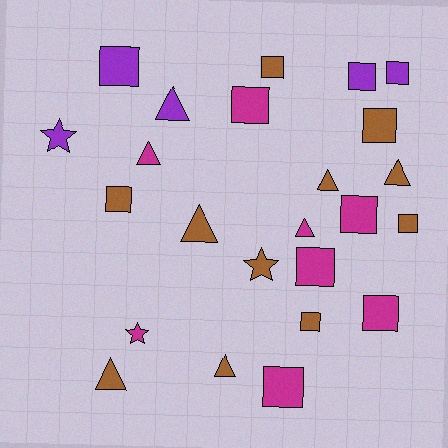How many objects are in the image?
There are 24 objects.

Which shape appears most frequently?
Square, with 13 objects.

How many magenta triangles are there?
There are 2 magenta triangles.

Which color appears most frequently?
Brown, with 11 objects.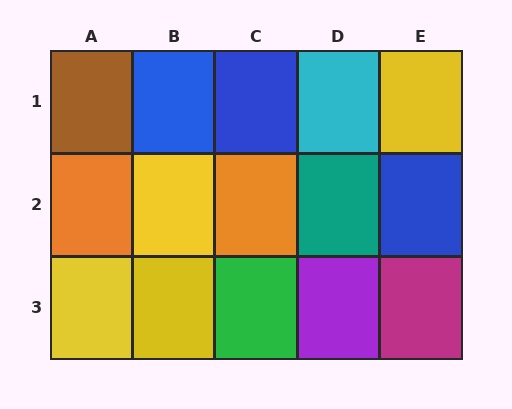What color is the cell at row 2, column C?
Orange.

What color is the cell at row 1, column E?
Yellow.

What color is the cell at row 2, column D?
Teal.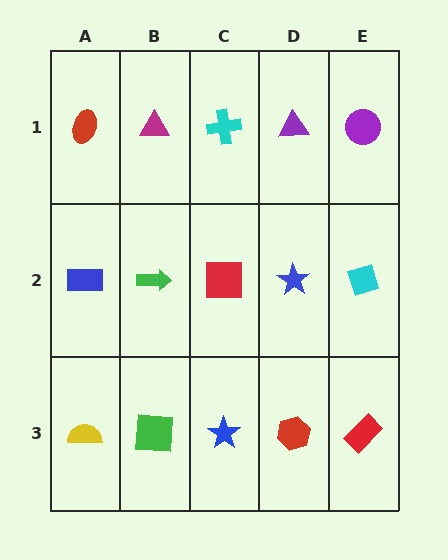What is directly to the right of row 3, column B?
A blue star.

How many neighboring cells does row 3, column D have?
3.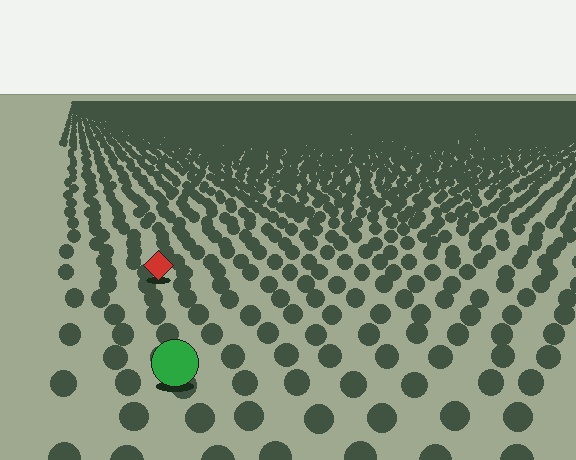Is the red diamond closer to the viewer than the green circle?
No. The green circle is closer — you can tell from the texture gradient: the ground texture is coarser near it.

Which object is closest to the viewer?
The green circle is closest. The texture marks near it are larger and more spread out.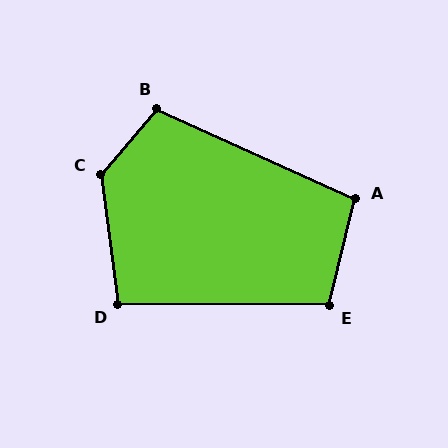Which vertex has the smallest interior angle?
D, at approximately 98 degrees.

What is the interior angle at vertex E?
Approximately 103 degrees (obtuse).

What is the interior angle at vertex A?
Approximately 101 degrees (obtuse).